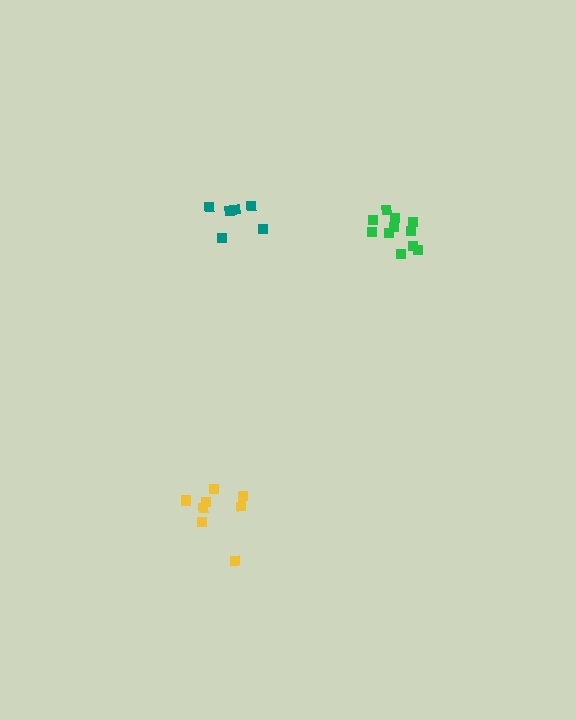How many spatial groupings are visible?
There are 3 spatial groupings.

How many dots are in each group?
Group 1: 6 dots, Group 2: 8 dots, Group 3: 11 dots (25 total).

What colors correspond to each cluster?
The clusters are colored: teal, yellow, green.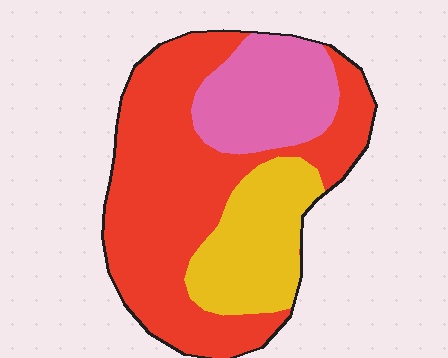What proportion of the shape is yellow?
Yellow takes up less than a quarter of the shape.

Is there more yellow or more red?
Red.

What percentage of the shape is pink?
Pink takes up less than a quarter of the shape.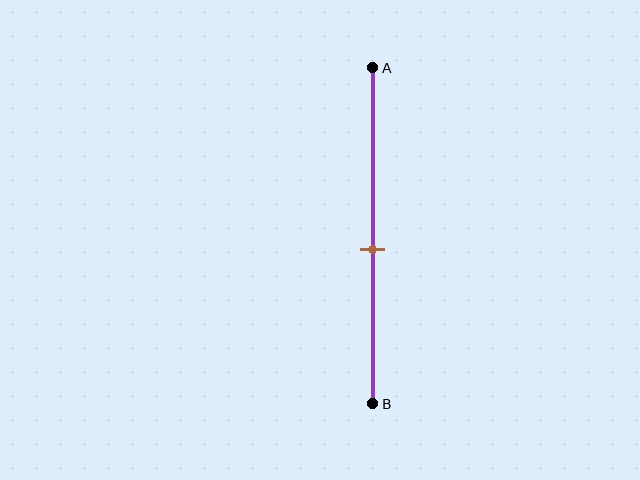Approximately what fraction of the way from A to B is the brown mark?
The brown mark is approximately 55% of the way from A to B.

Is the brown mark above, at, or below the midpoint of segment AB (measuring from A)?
The brown mark is below the midpoint of segment AB.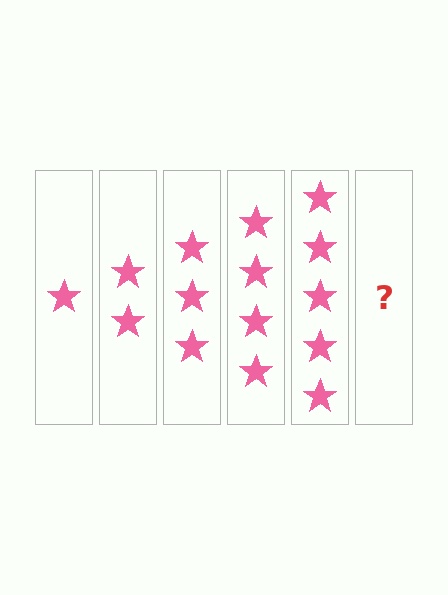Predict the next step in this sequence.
The next step is 6 stars.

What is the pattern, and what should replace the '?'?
The pattern is that each step adds one more star. The '?' should be 6 stars.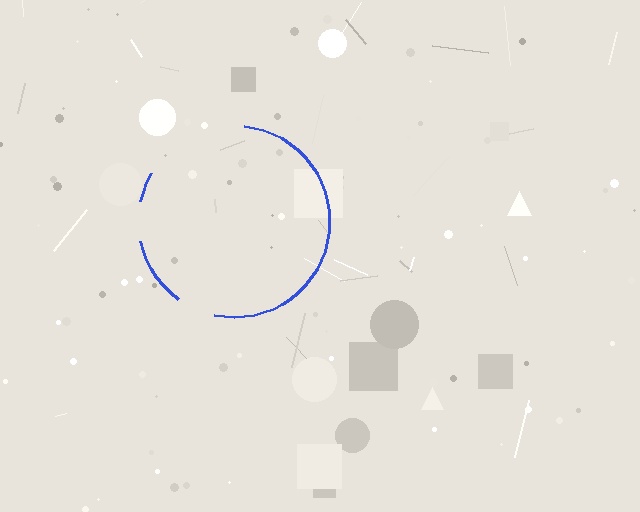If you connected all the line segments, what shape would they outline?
They would outline a circle.